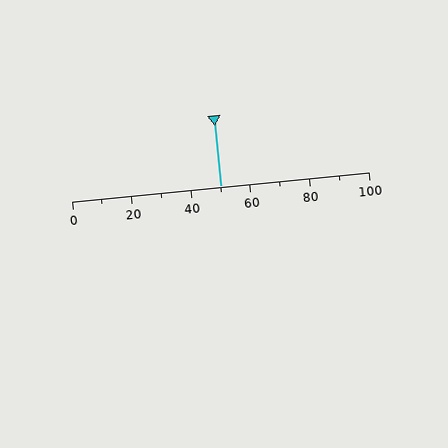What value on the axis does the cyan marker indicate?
The marker indicates approximately 50.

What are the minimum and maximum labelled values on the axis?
The axis runs from 0 to 100.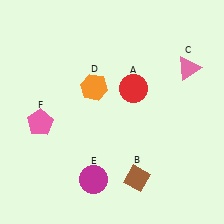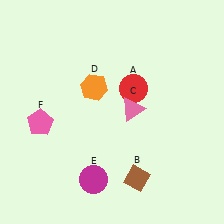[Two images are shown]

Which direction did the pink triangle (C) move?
The pink triangle (C) moved left.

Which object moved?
The pink triangle (C) moved left.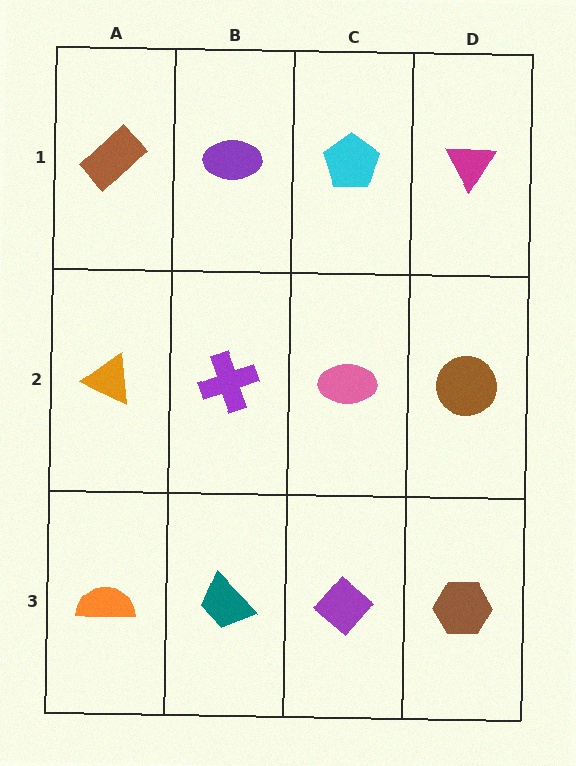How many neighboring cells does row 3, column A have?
2.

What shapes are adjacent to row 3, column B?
A purple cross (row 2, column B), an orange semicircle (row 3, column A), a purple diamond (row 3, column C).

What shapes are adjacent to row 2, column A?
A brown rectangle (row 1, column A), an orange semicircle (row 3, column A), a purple cross (row 2, column B).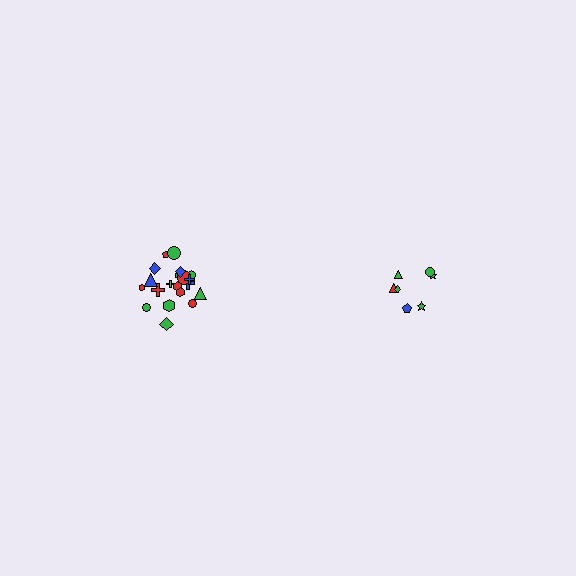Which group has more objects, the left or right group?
The left group.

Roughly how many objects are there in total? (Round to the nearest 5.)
Roughly 30 objects in total.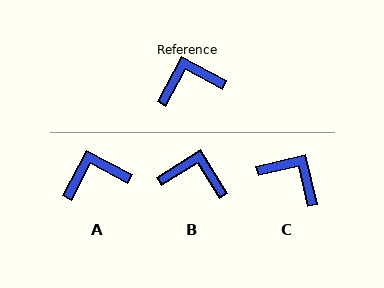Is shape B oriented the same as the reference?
No, it is off by about 30 degrees.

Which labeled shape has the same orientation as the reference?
A.